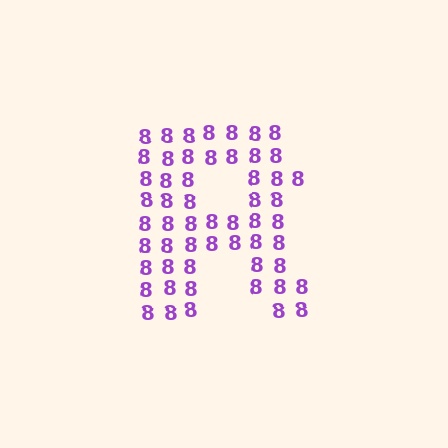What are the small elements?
The small elements are digit 8's.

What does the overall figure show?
The overall figure shows the letter R.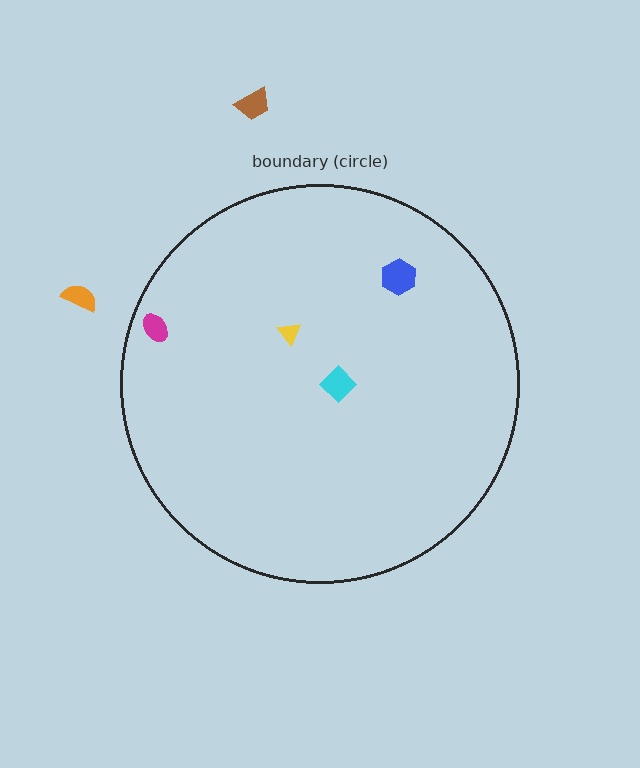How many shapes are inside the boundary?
4 inside, 2 outside.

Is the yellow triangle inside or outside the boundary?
Inside.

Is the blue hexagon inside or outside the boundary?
Inside.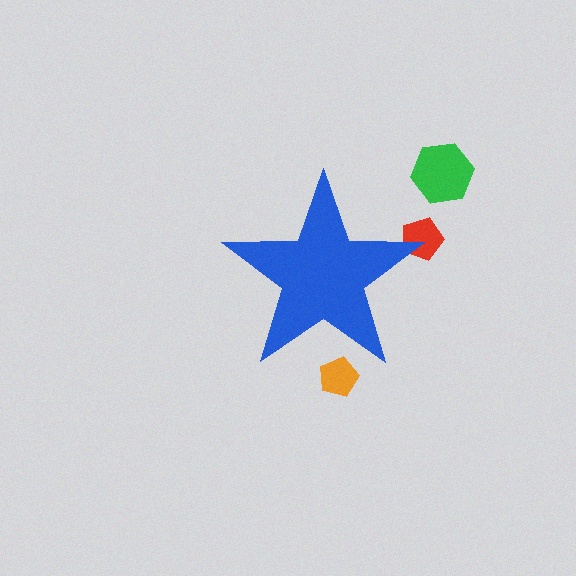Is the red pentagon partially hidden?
Yes, the red pentagon is partially hidden behind the blue star.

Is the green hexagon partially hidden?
No, the green hexagon is fully visible.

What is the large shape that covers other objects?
A blue star.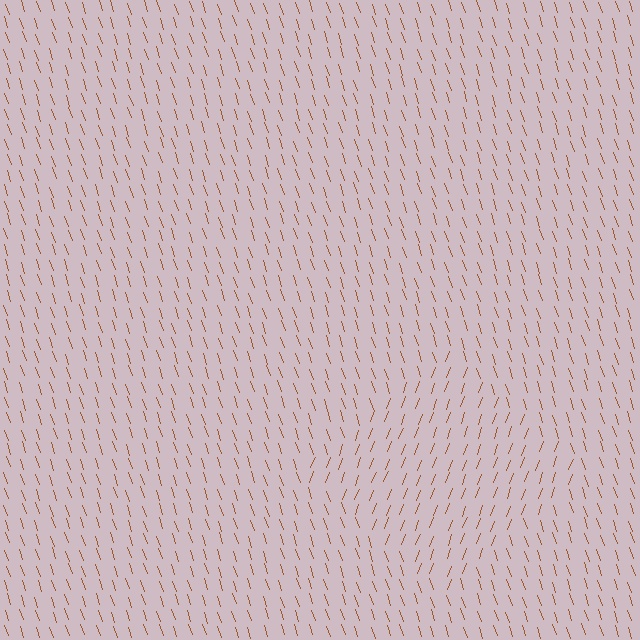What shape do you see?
I see a diamond.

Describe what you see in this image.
The image is filled with small brown line segments. A diamond region in the image has lines oriented differently from the surrounding lines, creating a visible texture boundary.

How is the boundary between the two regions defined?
The boundary is defined purely by a change in line orientation (approximately 39 degrees difference). All lines are the same color and thickness.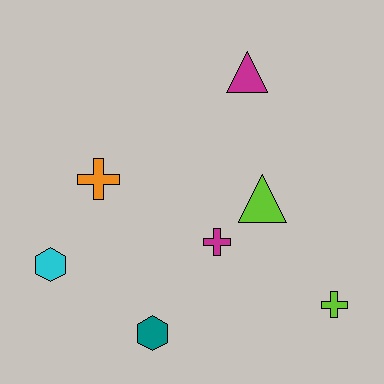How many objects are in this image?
There are 7 objects.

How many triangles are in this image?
There are 2 triangles.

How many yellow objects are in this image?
There are no yellow objects.